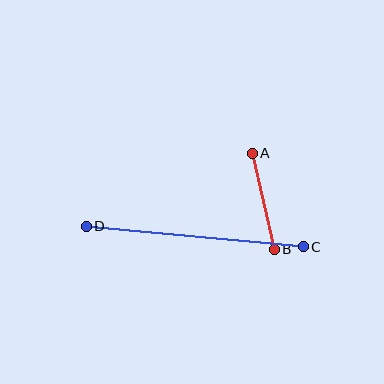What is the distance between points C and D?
The distance is approximately 218 pixels.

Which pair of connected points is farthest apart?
Points C and D are farthest apart.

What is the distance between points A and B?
The distance is approximately 99 pixels.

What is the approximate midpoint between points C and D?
The midpoint is at approximately (195, 237) pixels.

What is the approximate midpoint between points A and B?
The midpoint is at approximately (263, 201) pixels.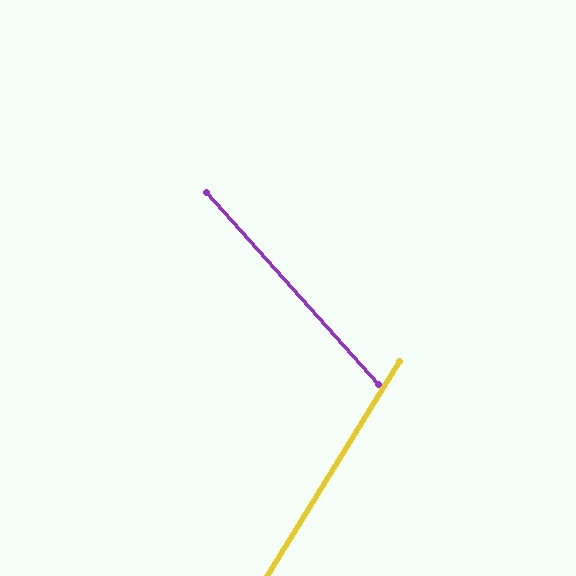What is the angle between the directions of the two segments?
Approximately 73 degrees.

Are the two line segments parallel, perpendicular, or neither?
Neither parallel nor perpendicular — they differ by about 73°.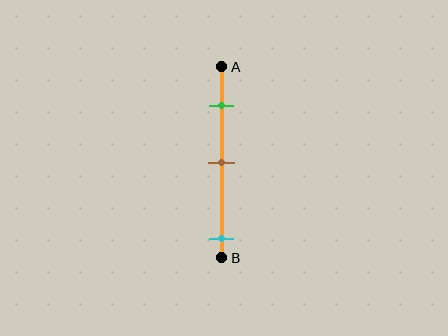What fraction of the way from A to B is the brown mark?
The brown mark is approximately 50% (0.5) of the way from A to B.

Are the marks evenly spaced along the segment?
No, the marks are not evenly spaced.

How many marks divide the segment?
There are 3 marks dividing the segment.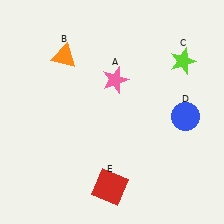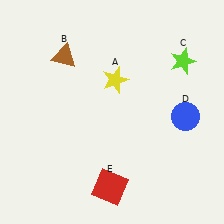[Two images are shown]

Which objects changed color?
A changed from pink to yellow. B changed from orange to brown.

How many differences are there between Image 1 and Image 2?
There are 2 differences between the two images.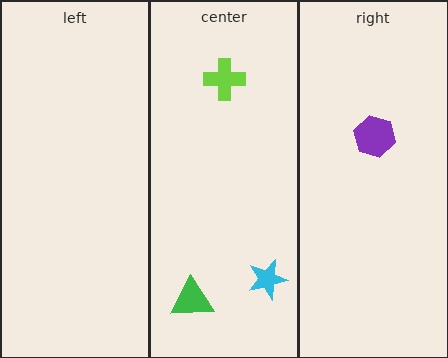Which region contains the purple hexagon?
The right region.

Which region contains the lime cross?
The center region.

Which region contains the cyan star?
The center region.